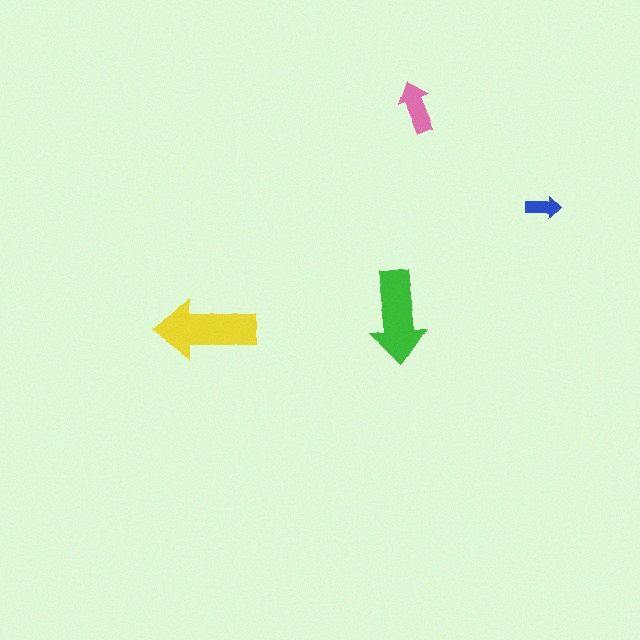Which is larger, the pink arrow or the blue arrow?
The pink one.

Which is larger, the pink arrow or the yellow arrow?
The yellow one.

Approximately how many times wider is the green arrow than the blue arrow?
About 2.5 times wider.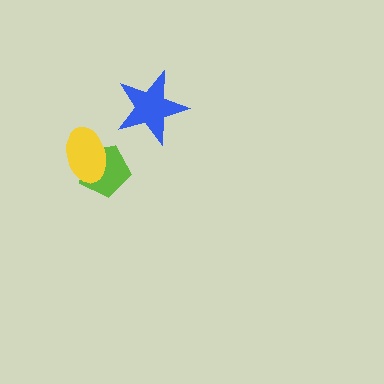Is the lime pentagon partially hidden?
Yes, it is partially covered by another shape.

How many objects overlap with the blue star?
0 objects overlap with the blue star.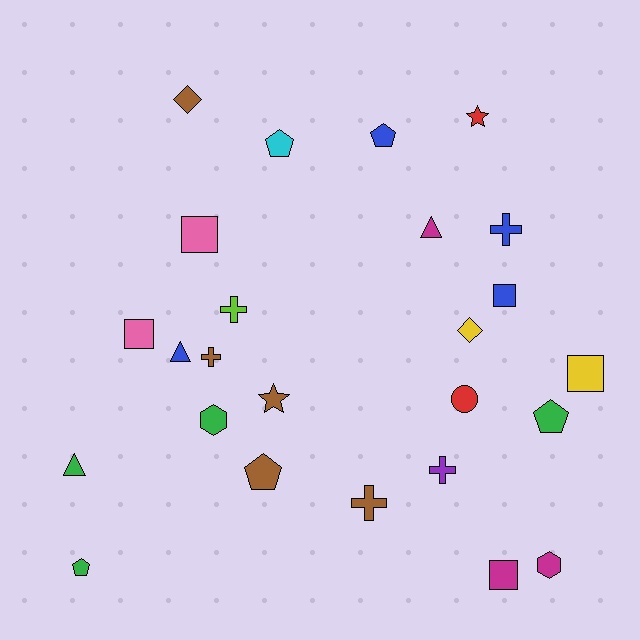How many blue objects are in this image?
There are 4 blue objects.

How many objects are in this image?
There are 25 objects.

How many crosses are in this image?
There are 5 crosses.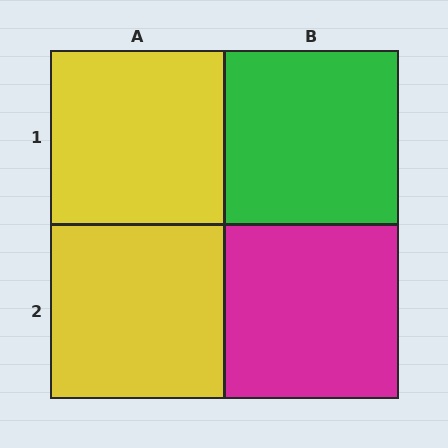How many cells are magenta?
1 cell is magenta.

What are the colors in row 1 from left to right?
Yellow, green.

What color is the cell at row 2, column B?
Magenta.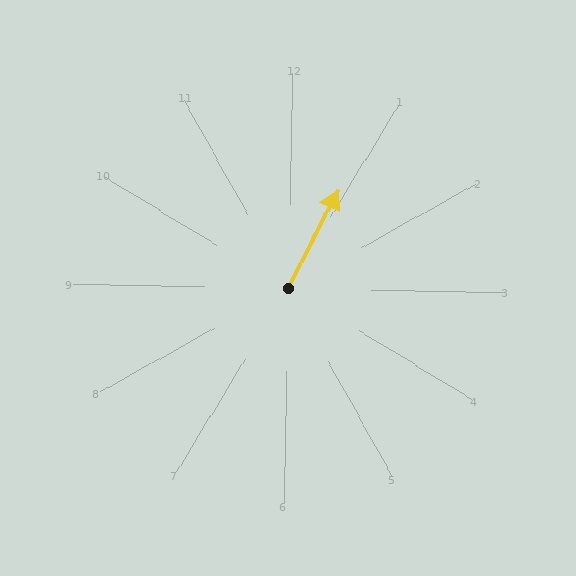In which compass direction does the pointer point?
Northeast.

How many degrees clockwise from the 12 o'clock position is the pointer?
Approximately 26 degrees.